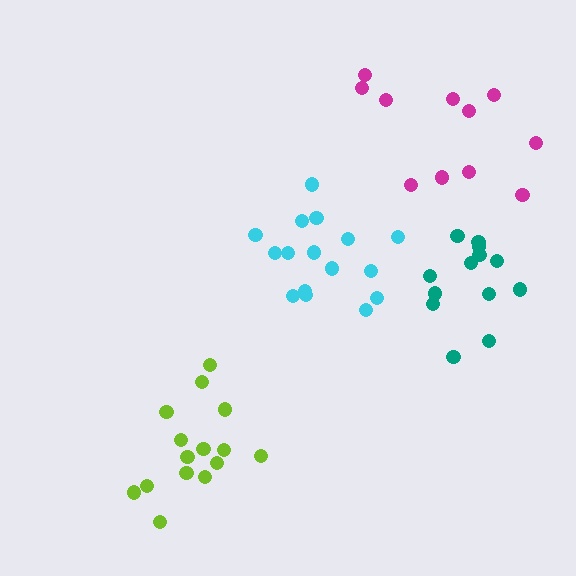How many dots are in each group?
Group 1: 13 dots, Group 2: 16 dots, Group 3: 15 dots, Group 4: 11 dots (55 total).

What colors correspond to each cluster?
The clusters are colored: teal, cyan, lime, magenta.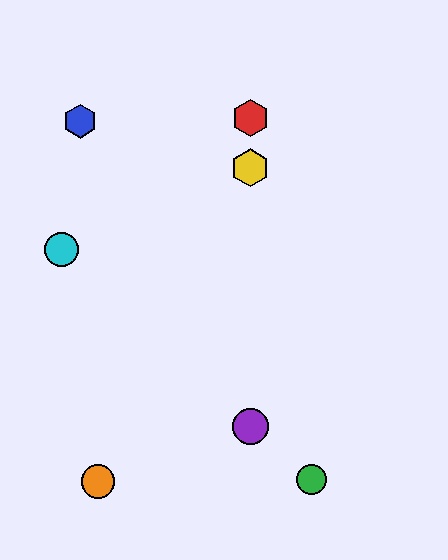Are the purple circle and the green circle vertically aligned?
No, the purple circle is at x≈250 and the green circle is at x≈312.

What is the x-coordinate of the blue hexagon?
The blue hexagon is at x≈80.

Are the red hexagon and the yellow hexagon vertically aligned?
Yes, both are at x≈250.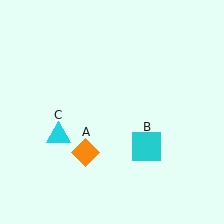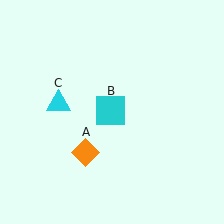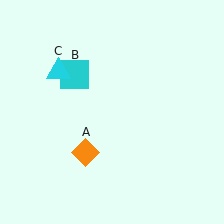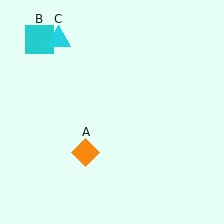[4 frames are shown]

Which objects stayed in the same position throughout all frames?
Orange diamond (object A) remained stationary.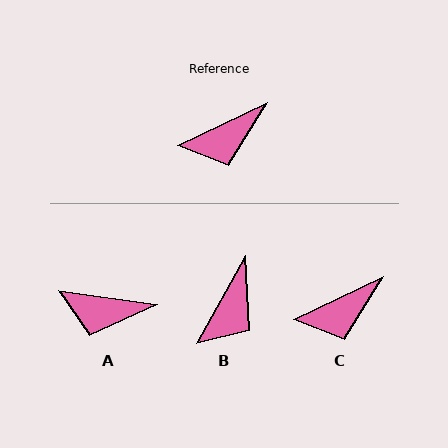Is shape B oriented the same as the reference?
No, it is off by about 35 degrees.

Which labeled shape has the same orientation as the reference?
C.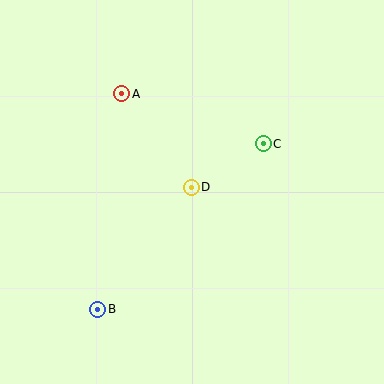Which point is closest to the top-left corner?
Point A is closest to the top-left corner.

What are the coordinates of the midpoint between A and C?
The midpoint between A and C is at (193, 119).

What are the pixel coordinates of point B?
Point B is at (98, 309).